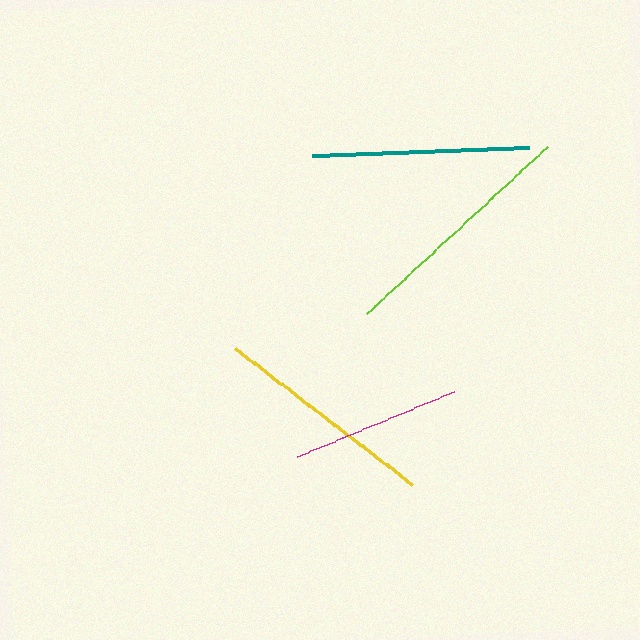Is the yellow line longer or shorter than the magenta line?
The yellow line is longer than the magenta line.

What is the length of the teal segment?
The teal segment is approximately 217 pixels long.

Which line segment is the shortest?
The magenta line is the shortest at approximately 169 pixels.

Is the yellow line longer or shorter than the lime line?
The lime line is longer than the yellow line.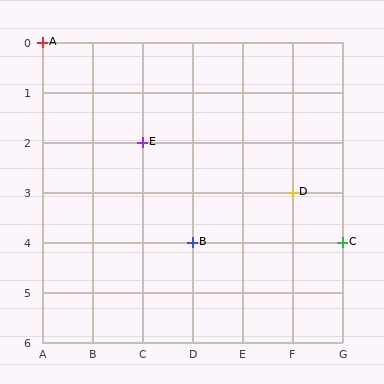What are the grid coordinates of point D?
Point D is at grid coordinates (F, 3).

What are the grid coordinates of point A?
Point A is at grid coordinates (A, 0).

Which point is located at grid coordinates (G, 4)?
Point C is at (G, 4).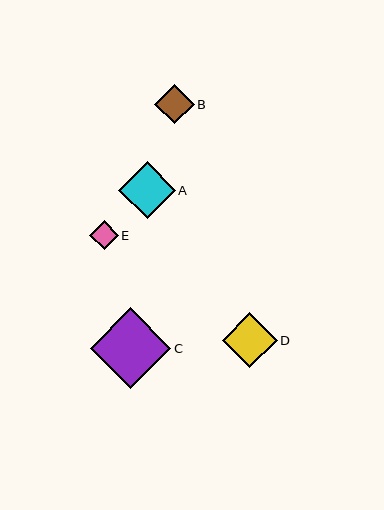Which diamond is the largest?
Diamond C is the largest with a size of approximately 80 pixels.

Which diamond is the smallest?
Diamond E is the smallest with a size of approximately 29 pixels.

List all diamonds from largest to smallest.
From largest to smallest: C, A, D, B, E.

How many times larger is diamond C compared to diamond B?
Diamond C is approximately 2.0 times the size of diamond B.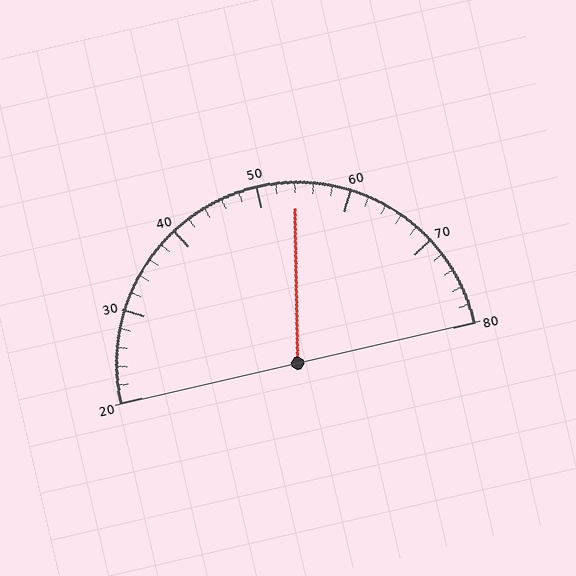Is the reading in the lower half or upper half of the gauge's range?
The reading is in the upper half of the range (20 to 80).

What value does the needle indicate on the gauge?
The needle indicates approximately 54.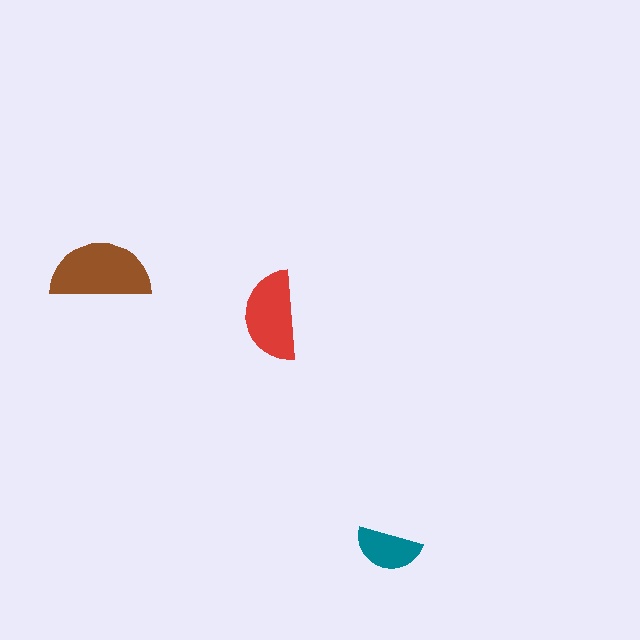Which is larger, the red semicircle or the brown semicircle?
The brown one.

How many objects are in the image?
There are 3 objects in the image.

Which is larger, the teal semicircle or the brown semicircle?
The brown one.